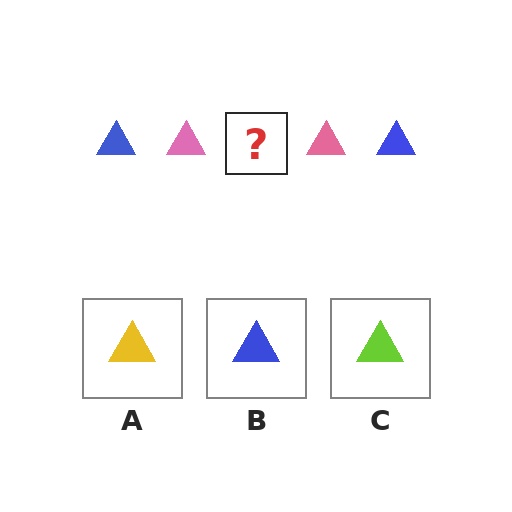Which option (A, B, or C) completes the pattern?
B.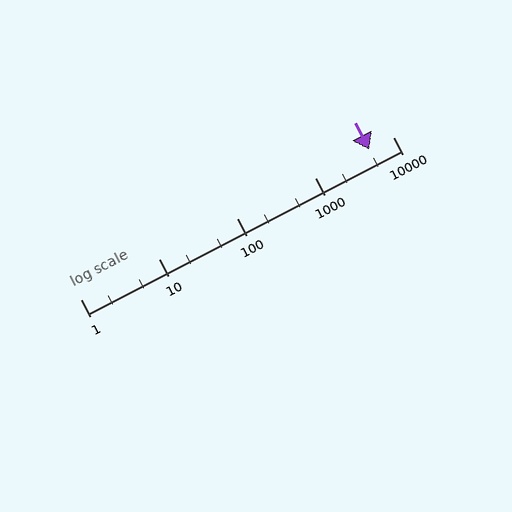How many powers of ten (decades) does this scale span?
The scale spans 4 decades, from 1 to 10000.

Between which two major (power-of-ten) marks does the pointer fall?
The pointer is between 1000 and 10000.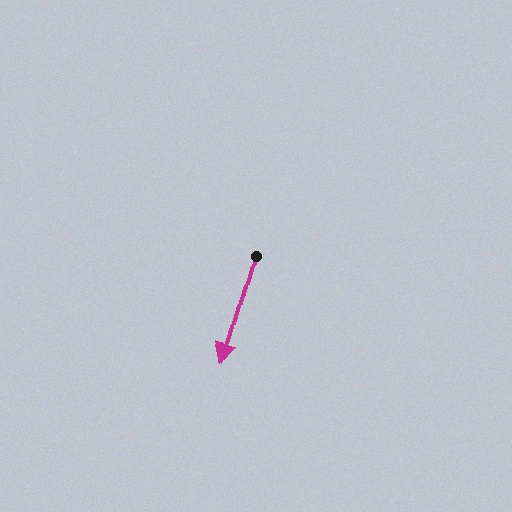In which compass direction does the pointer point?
South.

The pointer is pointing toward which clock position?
Roughly 7 o'clock.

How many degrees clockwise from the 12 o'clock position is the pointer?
Approximately 196 degrees.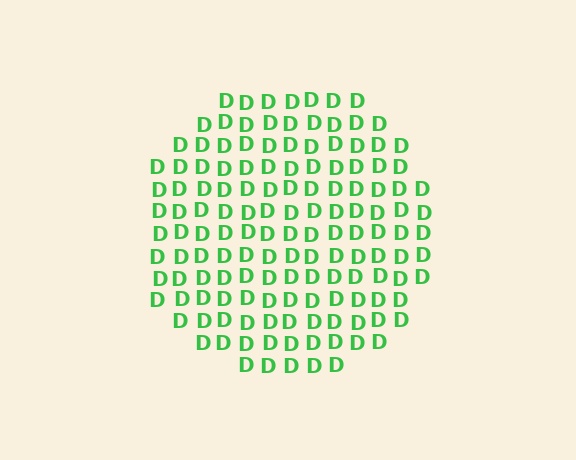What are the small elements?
The small elements are letter D's.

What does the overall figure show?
The overall figure shows a circle.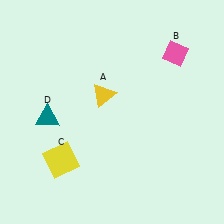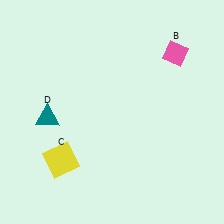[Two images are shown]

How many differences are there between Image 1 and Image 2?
There is 1 difference between the two images.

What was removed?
The yellow triangle (A) was removed in Image 2.